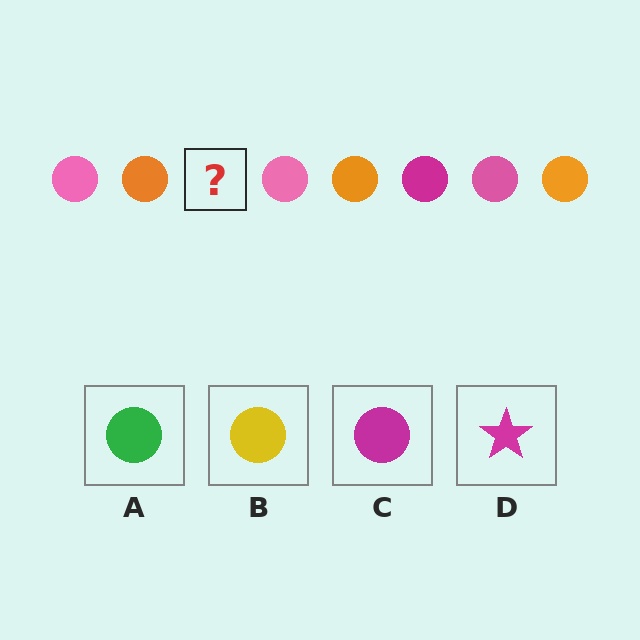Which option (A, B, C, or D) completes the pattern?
C.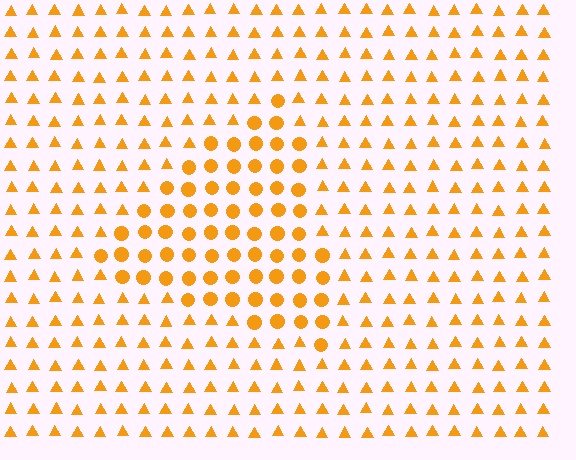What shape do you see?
I see a triangle.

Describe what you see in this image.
The image is filled with small orange elements arranged in a uniform grid. A triangle-shaped region contains circles, while the surrounding area contains triangles. The boundary is defined purely by the change in element shape.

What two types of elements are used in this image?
The image uses circles inside the triangle region and triangles outside it.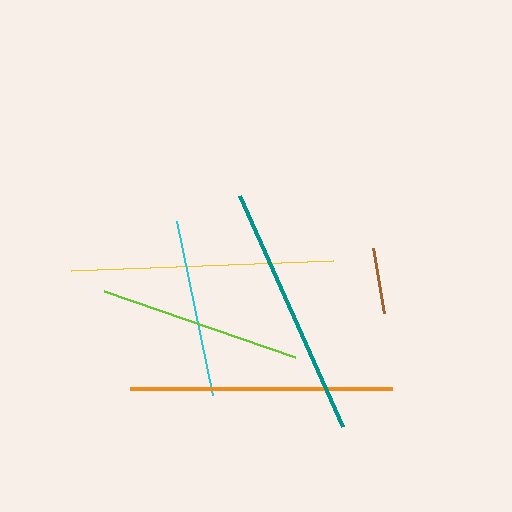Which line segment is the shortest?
The brown line is the shortest at approximately 67 pixels.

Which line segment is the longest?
The yellow line is the longest at approximately 263 pixels.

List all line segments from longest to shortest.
From longest to shortest: yellow, orange, teal, lime, cyan, brown.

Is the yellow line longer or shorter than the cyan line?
The yellow line is longer than the cyan line.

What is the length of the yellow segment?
The yellow segment is approximately 263 pixels long.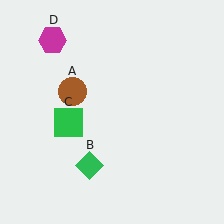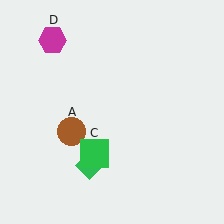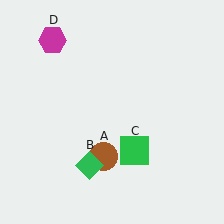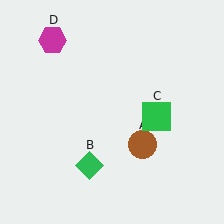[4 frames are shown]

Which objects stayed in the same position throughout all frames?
Green diamond (object B) and magenta hexagon (object D) remained stationary.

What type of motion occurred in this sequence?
The brown circle (object A), green square (object C) rotated counterclockwise around the center of the scene.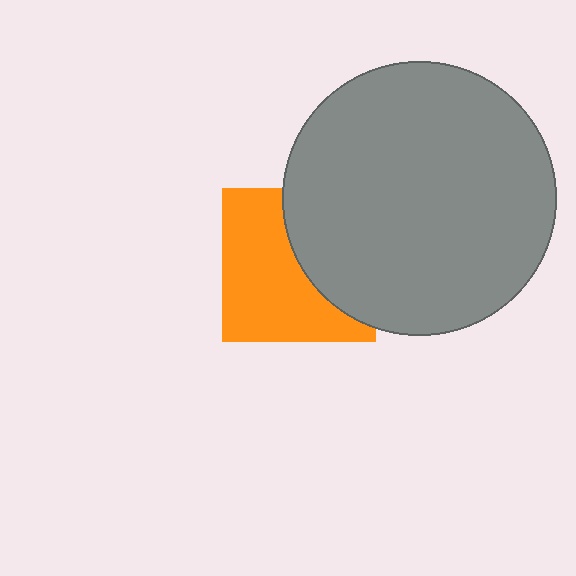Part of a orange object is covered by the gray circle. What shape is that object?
It is a square.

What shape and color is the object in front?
The object in front is a gray circle.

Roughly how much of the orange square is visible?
About half of it is visible (roughly 58%).